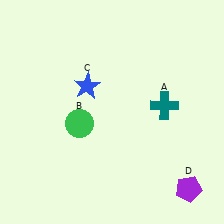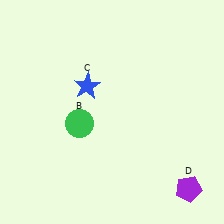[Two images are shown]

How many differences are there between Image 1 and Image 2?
There is 1 difference between the two images.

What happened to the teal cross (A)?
The teal cross (A) was removed in Image 2. It was in the top-right area of Image 1.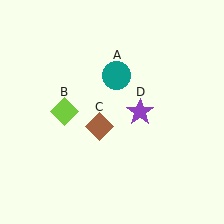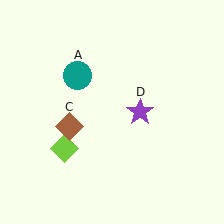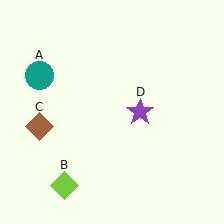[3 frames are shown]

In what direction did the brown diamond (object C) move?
The brown diamond (object C) moved left.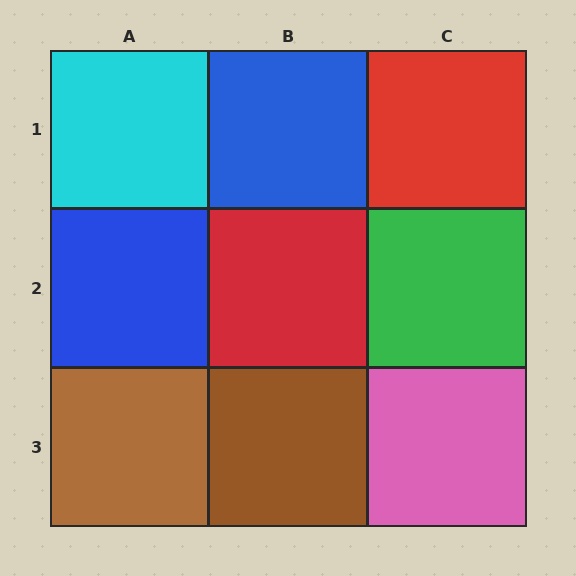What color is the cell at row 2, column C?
Green.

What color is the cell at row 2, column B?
Red.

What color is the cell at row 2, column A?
Blue.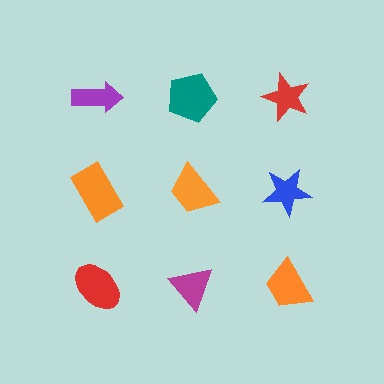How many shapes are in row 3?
3 shapes.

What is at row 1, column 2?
A teal pentagon.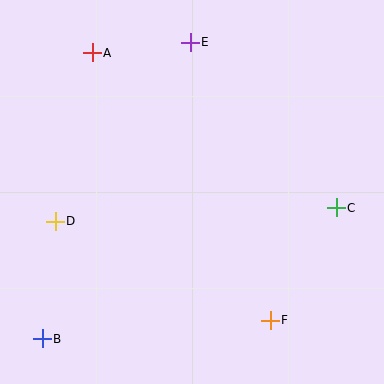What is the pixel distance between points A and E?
The distance between A and E is 98 pixels.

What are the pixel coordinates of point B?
Point B is at (42, 339).